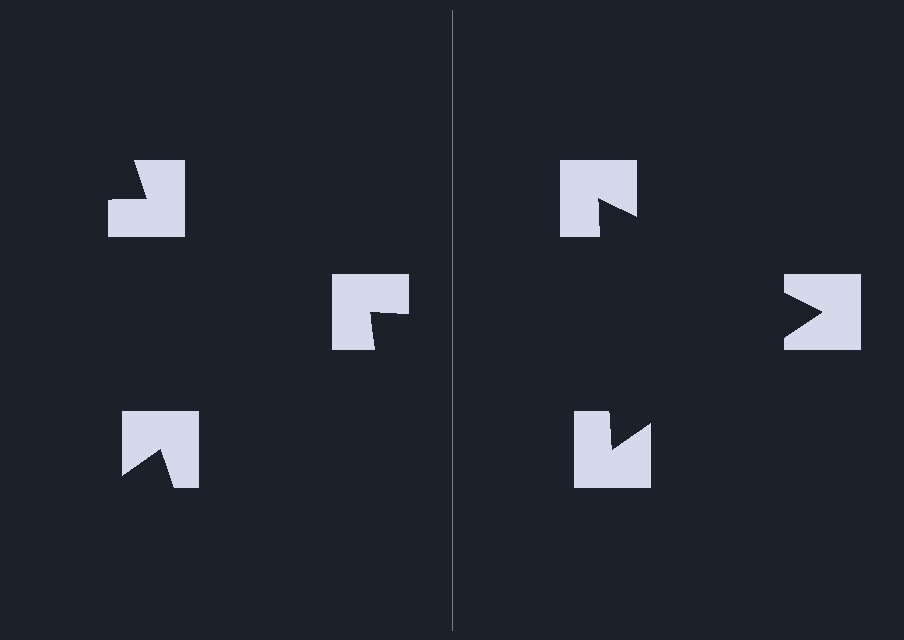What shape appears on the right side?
An illusory triangle.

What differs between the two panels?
The notched squares are positioned identically on both sides; only the wedge orientations differ. On the right they align to a triangle; on the left they are misaligned.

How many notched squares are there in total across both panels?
6 — 3 on each side.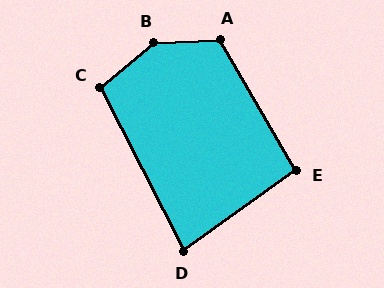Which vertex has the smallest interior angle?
D, at approximately 81 degrees.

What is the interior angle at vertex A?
Approximately 118 degrees (obtuse).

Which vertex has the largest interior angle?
B, at approximately 143 degrees.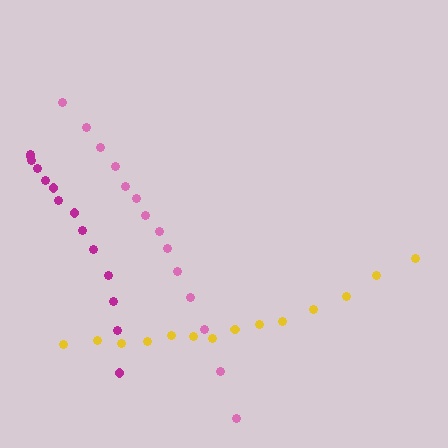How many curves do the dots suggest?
There are 3 distinct paths.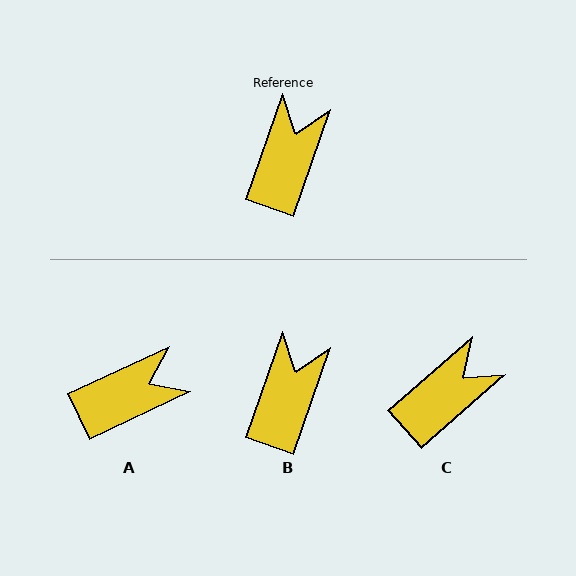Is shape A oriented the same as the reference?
No, it is off by about 46 degrees.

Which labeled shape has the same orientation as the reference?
B.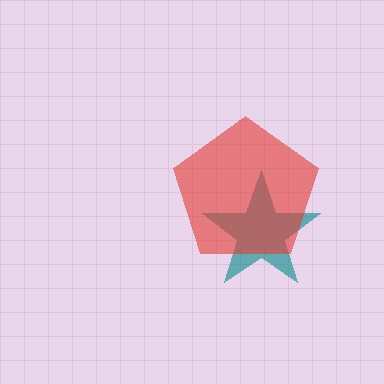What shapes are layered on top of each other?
The layered shapes are: a teal star, a red pentagon.